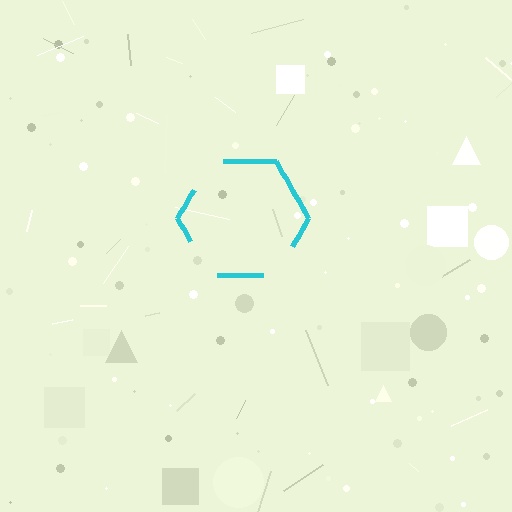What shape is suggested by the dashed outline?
The dashed outline suggests a hexagon.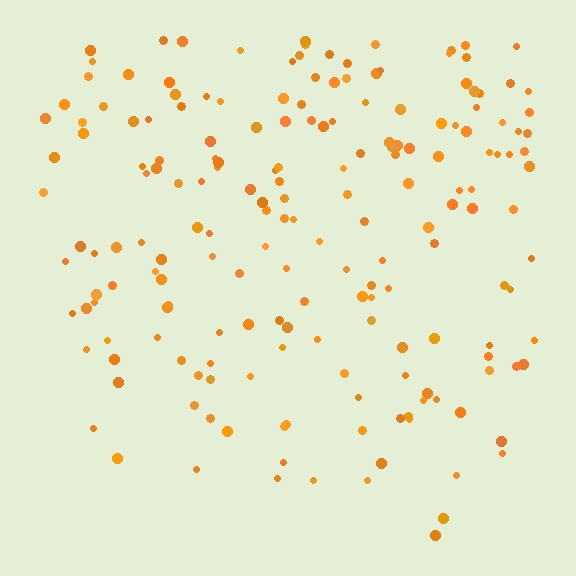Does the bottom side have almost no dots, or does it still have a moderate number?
Still a moderate number, just noticeably fewer than the top.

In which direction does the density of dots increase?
From bottom to top, with the top side densest.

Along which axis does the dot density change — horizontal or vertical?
Vertical.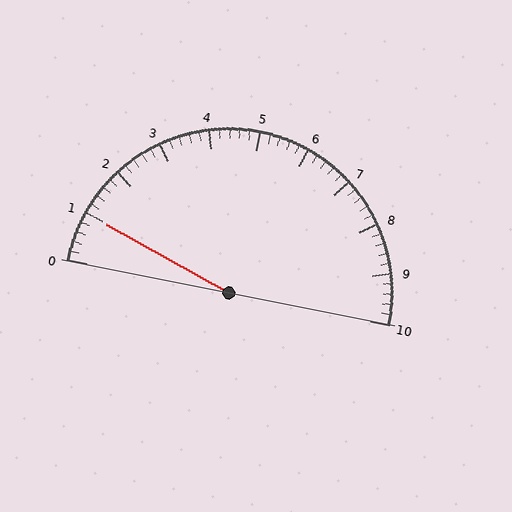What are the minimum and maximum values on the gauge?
The gauge ranges from 0 to 10.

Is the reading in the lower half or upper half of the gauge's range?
The reading is in the lower half of the range (0 to 10).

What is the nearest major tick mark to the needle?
The nearest major tick mark is 1.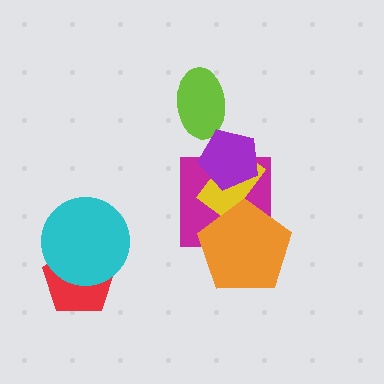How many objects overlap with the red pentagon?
1 object overlaps with the red pentagon.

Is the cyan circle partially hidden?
No, no other shape covers it.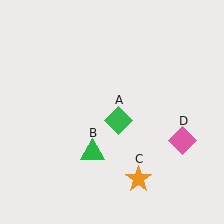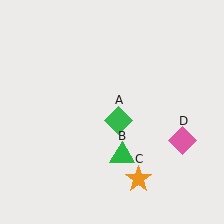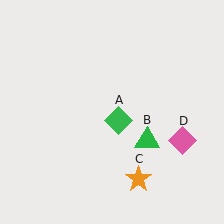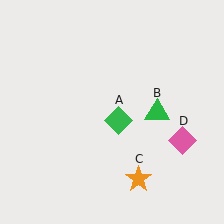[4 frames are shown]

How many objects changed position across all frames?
1 object changed position: green triangle (object B).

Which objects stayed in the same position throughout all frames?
Green diamond (object A) and orange star (object C) and pink diamond (object D) remained stationary.